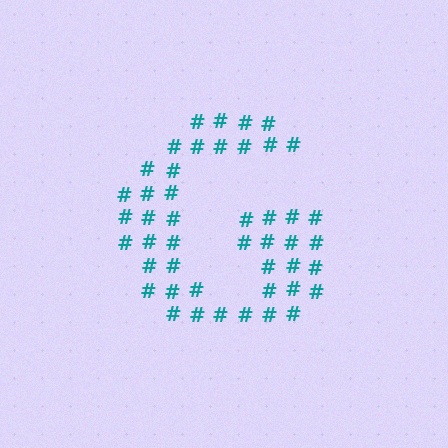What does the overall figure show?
The overall figure shows the letter G.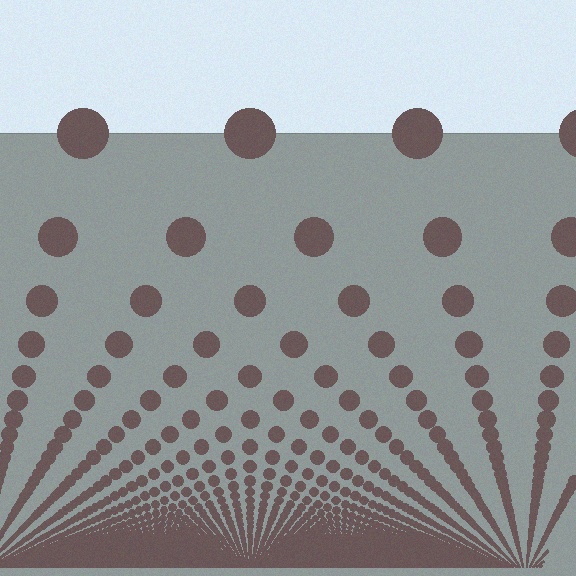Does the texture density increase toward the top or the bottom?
Density increases toward the bottom.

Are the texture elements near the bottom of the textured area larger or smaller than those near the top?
Smaller. The gradient is inverted — elements near the bottom are smaller and denser.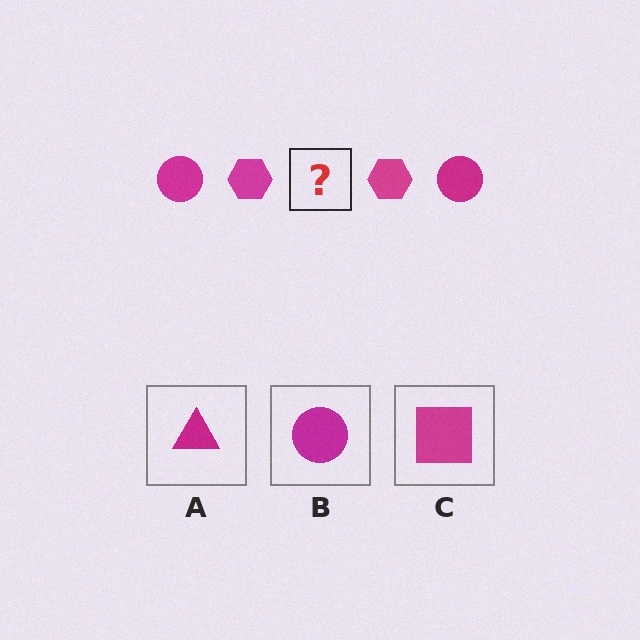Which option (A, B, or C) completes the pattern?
B.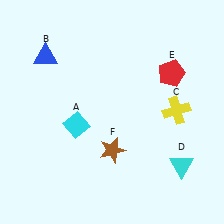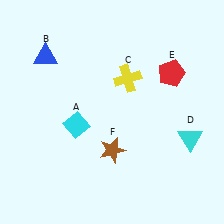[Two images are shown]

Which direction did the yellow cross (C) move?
The yellow cross (C) moved left.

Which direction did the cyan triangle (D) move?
The cyan triangle (D) moved up.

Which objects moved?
The objects that moved are: the yellow cross (C), the cyan triangle (D).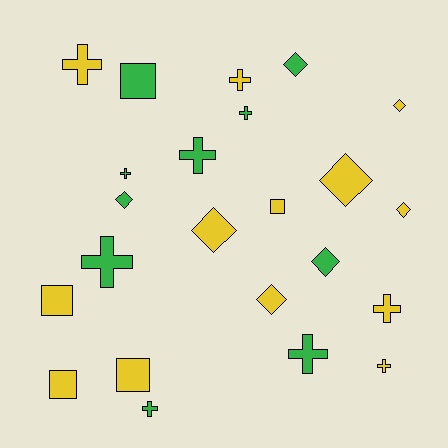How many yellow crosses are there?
There are 4 yellow crosses.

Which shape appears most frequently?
Cross, with 10 objects.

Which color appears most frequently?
Yellow, with 13 objects.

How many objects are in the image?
There are 23 objects.